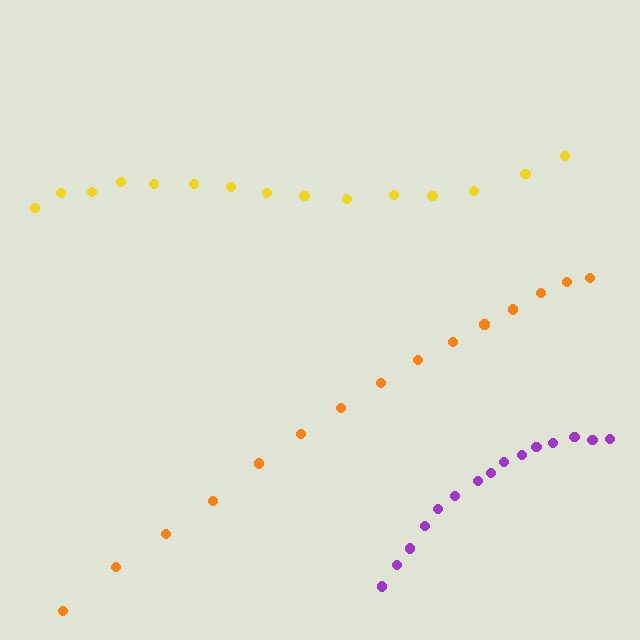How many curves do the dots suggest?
There are 3 distinct paths.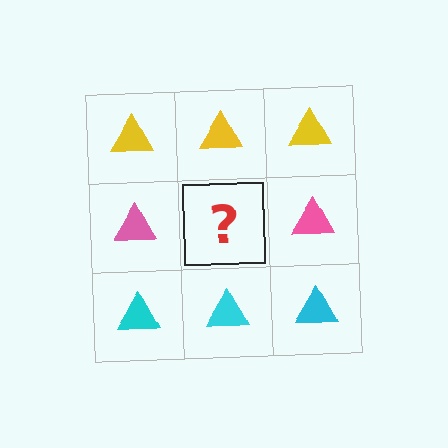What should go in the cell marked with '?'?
The missing cell should contain a pink triangle.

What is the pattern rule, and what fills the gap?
The rule is that each row has a consistent color. The gap should be filled with a pink triangle.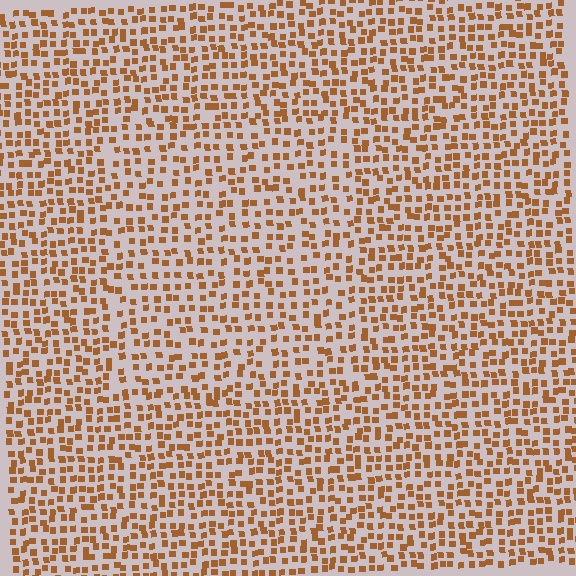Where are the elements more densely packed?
The elements are more densely packed outside the rectangle boundary.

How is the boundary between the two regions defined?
The boundary is defined by a change in element density (approximately 1.3x ratio). All elements are the same color, size, and shape.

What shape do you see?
I see a rectangle.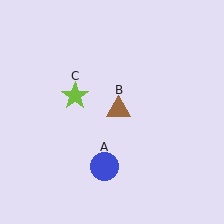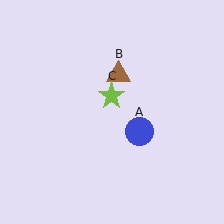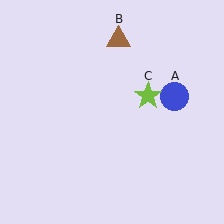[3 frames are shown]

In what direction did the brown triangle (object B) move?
The brown triangle (object B) moved up.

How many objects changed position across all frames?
3 objects changed position: blue circle (object A), brown triangle (object B), lime star (object C).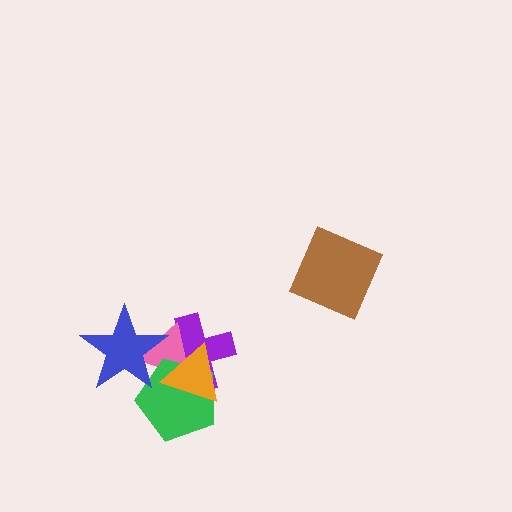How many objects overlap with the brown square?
0 objects overlap with the brown square.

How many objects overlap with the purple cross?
4 objects overlap with the purple cross.